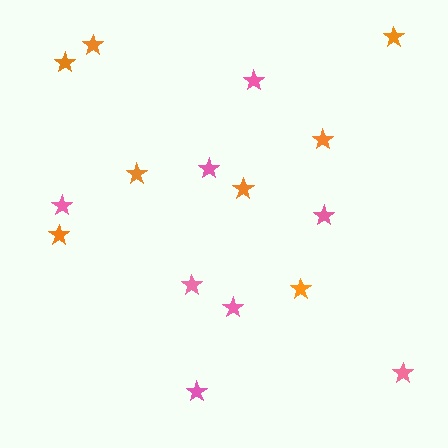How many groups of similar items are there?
There are 2 groups: one group of orange stars (8) and one group of pink stars (8).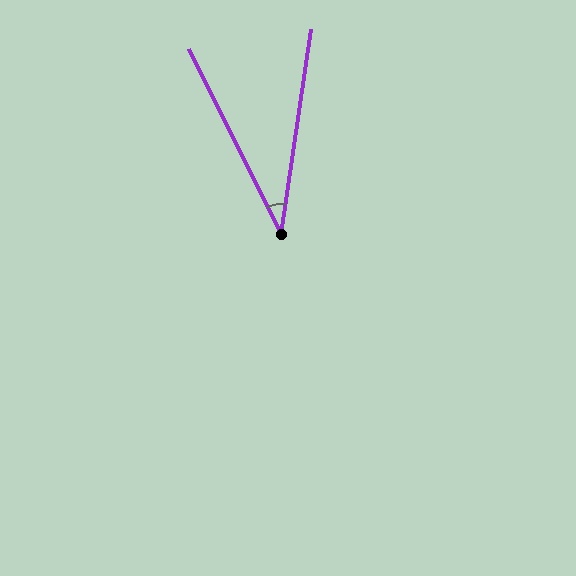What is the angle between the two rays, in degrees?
Approximately 35 degrees.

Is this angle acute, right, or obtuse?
It is acute.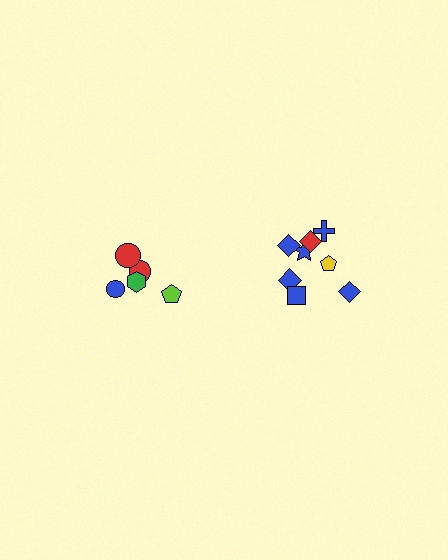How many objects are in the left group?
There are 5 objects.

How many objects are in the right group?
There are 8 objects.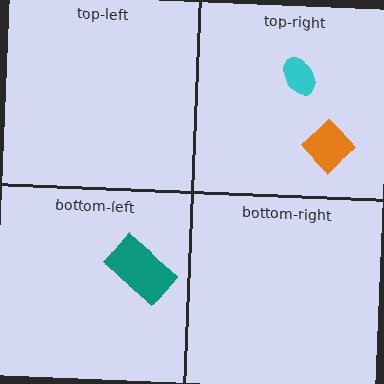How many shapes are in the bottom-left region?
1.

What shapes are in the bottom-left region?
The teal rectangle.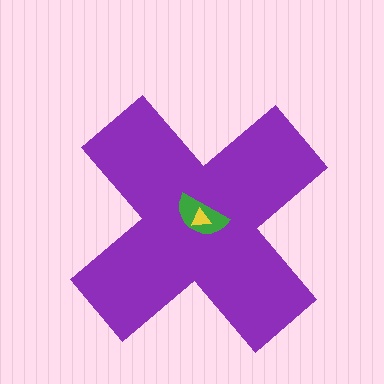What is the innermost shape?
The yellow triangle.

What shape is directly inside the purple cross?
The green semicircle.